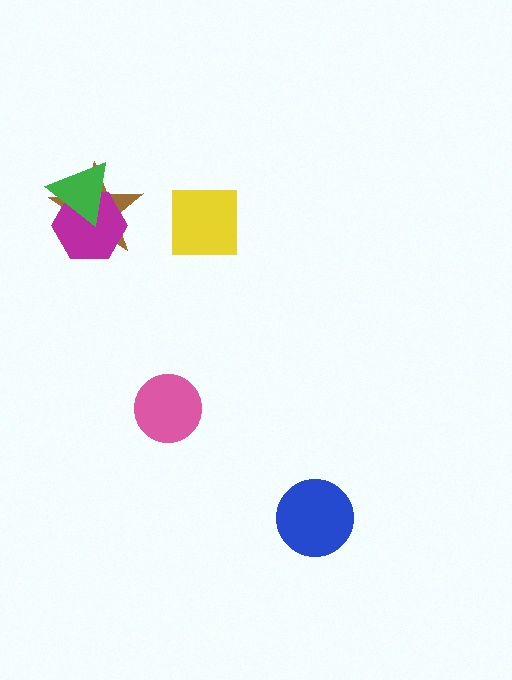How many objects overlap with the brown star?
2 objects overlap with the brown star.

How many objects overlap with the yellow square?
0 objects overlap with the yellow square.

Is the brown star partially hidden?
Yes, it is partially covered by another shape.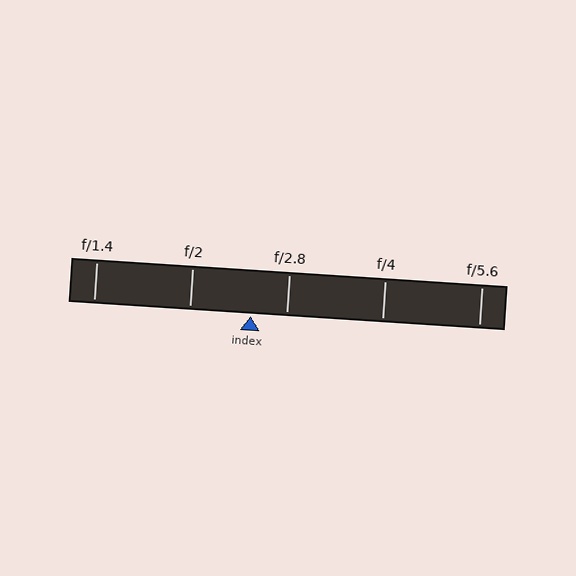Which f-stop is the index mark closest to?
The index mark is closest to f/2.8.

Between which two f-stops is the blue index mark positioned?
The index mark is between f/2 and f/2.8.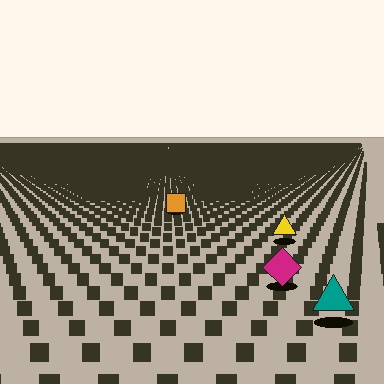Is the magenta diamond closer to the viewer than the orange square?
Yes. The magenta diamond is closer — you can tell from the texture gradient: the ground texture is coarser near it.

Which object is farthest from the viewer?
The orange square is farthest from the viewer. It appears smaller and the ground texture around it is denser.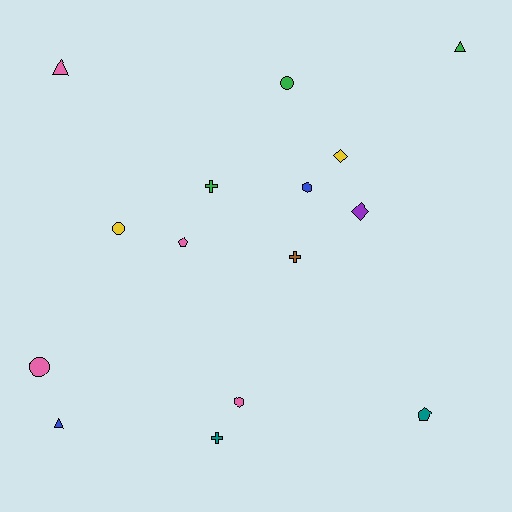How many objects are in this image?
There are 15 objects.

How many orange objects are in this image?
There are no orange objects.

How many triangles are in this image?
There are 3 triangles.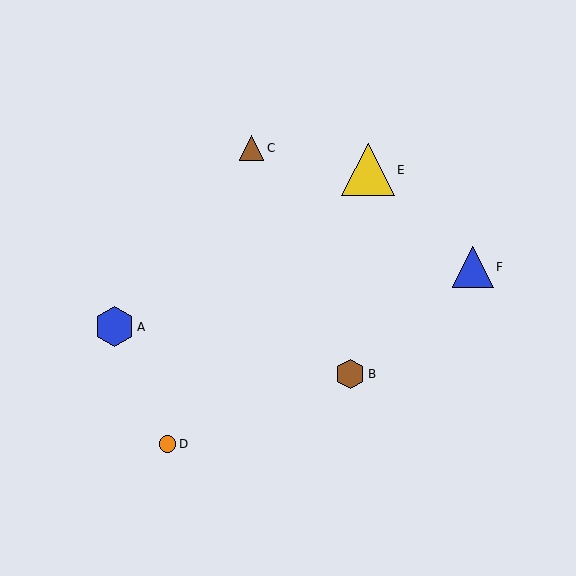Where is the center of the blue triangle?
The center of the blue triangle is at (473, 267).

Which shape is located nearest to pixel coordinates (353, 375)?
The brown hexagon (labeled B) at (350, 374) is nearest to that location.